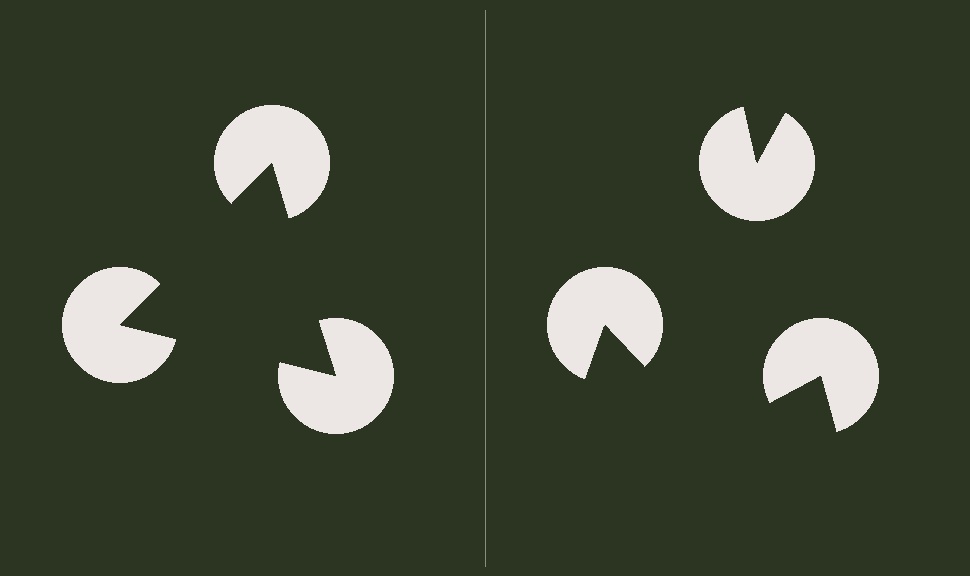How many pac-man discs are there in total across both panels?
6 — 3 on each side.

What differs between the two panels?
The pac-man discs are positioned identically on both sides; only the wedge orientations differ. On the left they align to a triangle; on the right they are misaligned.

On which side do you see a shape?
An illusory triangle appears on the left side. On the right side the wedge cuts are rotated, so no coherent shape forms.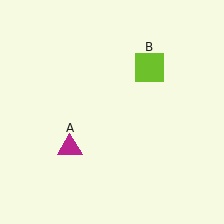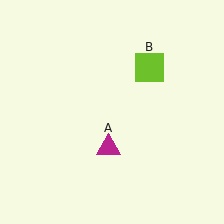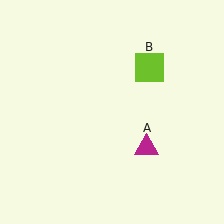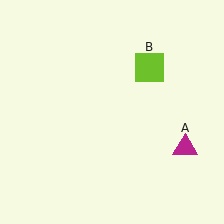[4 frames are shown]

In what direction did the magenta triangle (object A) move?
The magenta triangle (object A) moved right.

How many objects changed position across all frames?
1 object changed position: magenta triangle (object A).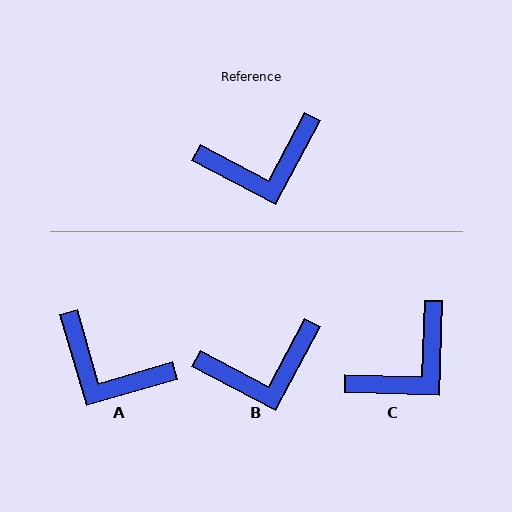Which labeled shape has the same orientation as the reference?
B.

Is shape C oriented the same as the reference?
No, it is off by about 26 degrees.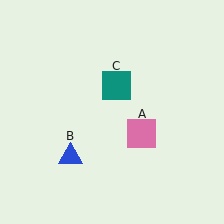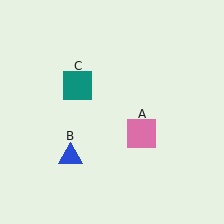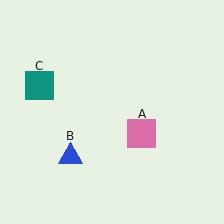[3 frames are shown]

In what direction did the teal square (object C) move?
The teal square (object C) moved left.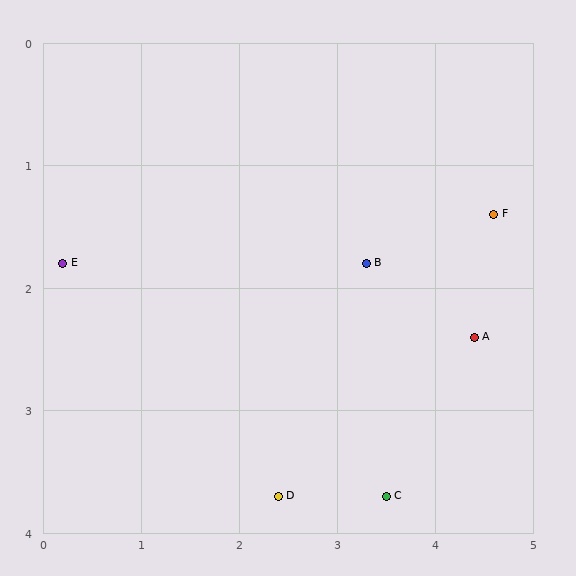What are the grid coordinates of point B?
Point B is at approximately (3.3, 1.8).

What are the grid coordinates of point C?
Point C is at approximately (3.5, 3.7).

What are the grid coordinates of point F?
Point F is at approximately (4.6, 1.4).